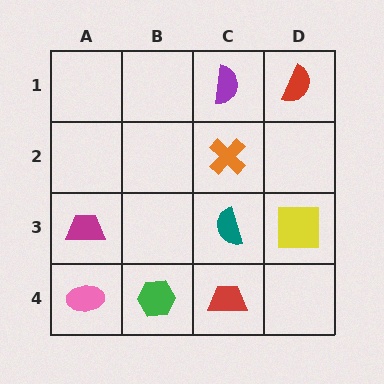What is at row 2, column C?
An orange cross.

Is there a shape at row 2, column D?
No, that cell is empty.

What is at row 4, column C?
A red trapezoid.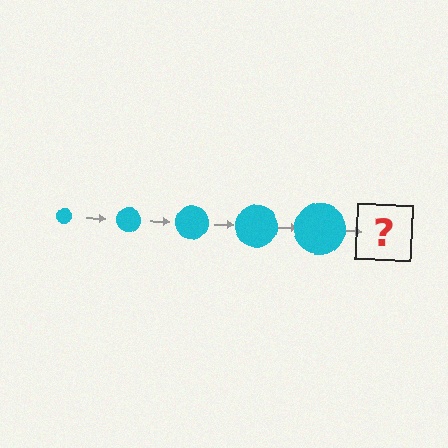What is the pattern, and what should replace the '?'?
The pattern is that the circle gets progressively larger each step. The '?' should be a cyan circle, larger than the previous one.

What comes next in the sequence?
The next element should be a cyan circle, larger than the previous one.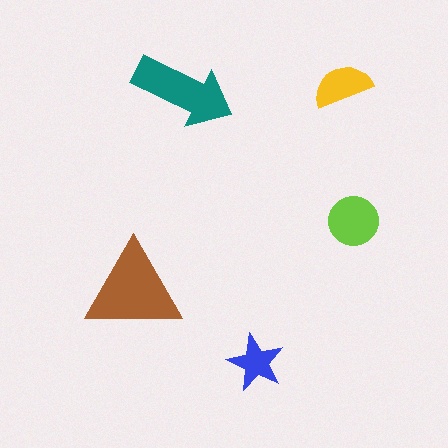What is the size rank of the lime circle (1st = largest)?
3rd.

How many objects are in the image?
There are 5 objects in the image.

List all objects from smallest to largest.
The blue star, the yellow semicircle, the lime circle, the teal arrow, the brown triangle.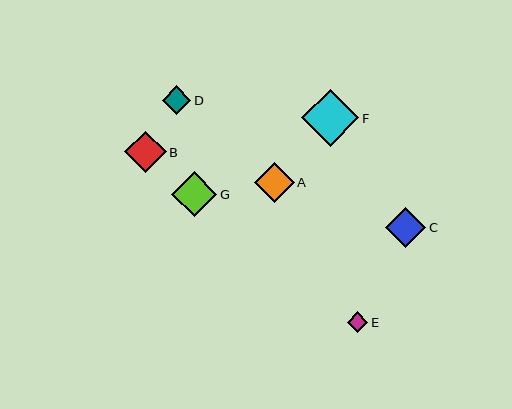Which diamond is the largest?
Diamond F is the largest with a size of approximately 58 pixels.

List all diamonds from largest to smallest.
From largest to smallest: F, G, B, A, C, D, E.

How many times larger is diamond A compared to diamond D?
Diamond A is approximately 1.4 times the size of diamond D.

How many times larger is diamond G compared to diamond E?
Diamond G is approximately 2.2 times the size of diamond E.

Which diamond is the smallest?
Diamond E is the smallest with a size of approximately 20 pixels.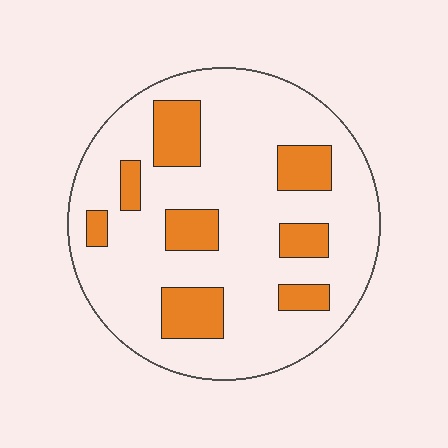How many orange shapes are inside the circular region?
8.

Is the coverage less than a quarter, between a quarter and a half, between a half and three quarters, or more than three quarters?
Less than a quarter.